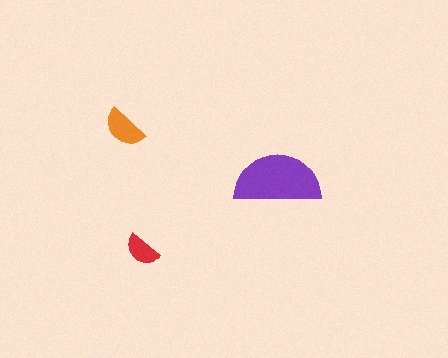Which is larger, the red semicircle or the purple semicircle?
The purple one.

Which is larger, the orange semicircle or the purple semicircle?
The purple one.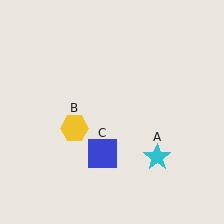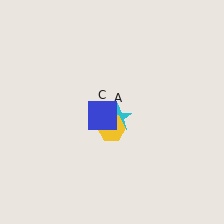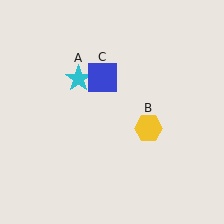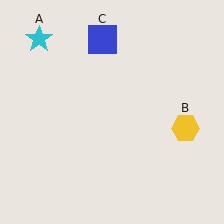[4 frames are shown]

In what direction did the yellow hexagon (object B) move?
The yellow hexagon (object B) moved right.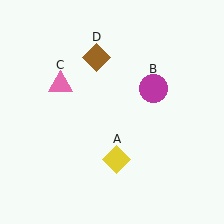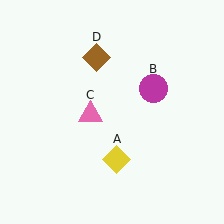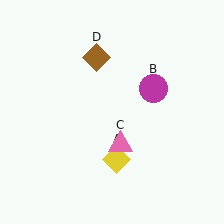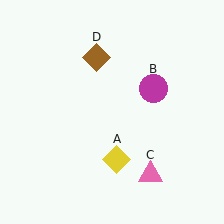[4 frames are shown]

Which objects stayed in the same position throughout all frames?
Yellow diamond (object A) and magenta circle (object B) and brown diamond (object D) remained stationary.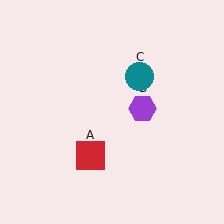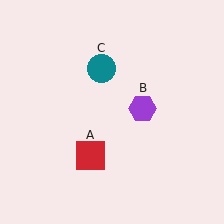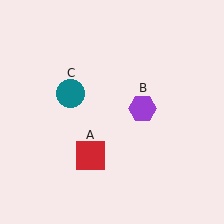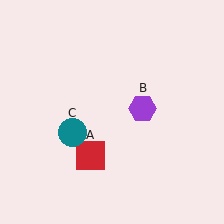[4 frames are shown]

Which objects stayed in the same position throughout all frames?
Red square (object A) and purple hexagon (object B) remained stationary.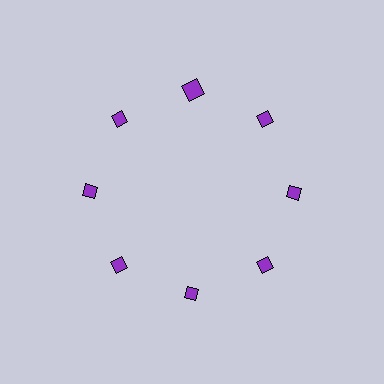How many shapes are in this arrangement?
There are 8 shapes arranged in a ring pattern.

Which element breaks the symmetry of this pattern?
The purple square at roughly the 12 o'clock position breaks the symmetry. All other shapes are purple diamonds.